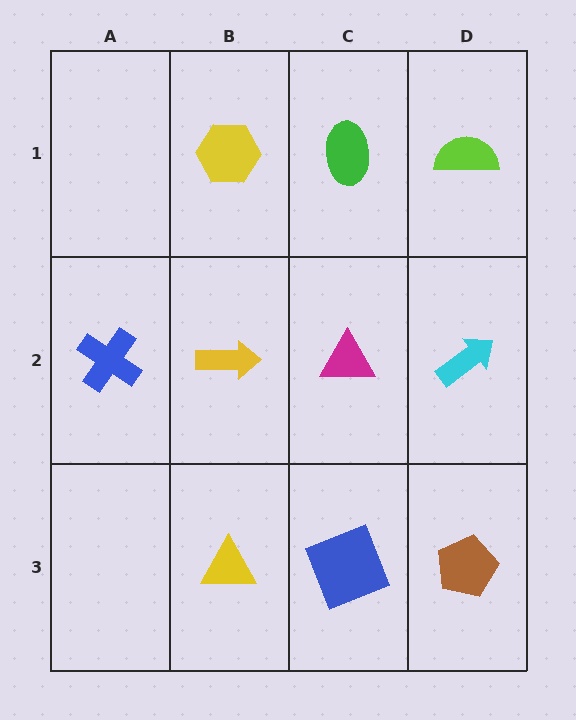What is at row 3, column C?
A blue square.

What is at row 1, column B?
A yellow hexagon.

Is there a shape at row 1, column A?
No, that cell is empty.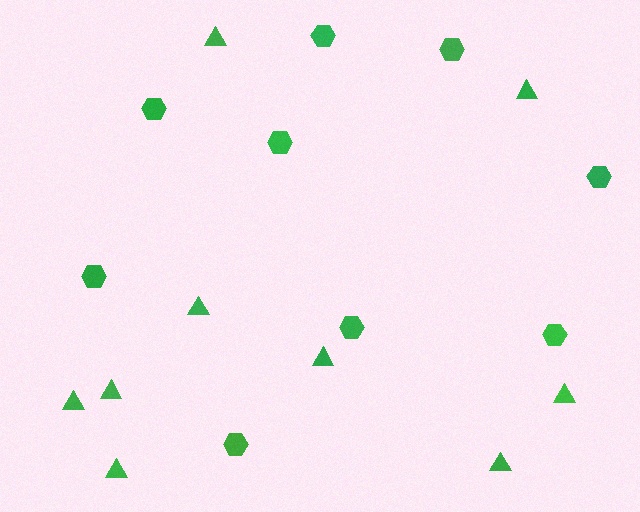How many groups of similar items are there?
There are 2 groups: one group of hexagons (9) and one group of triangles (9).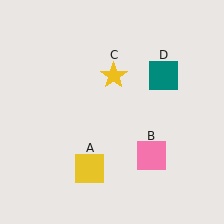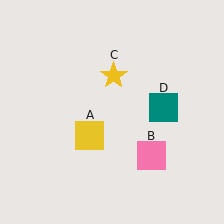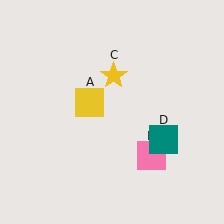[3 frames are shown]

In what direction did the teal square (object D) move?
The teal square (object D) moved down.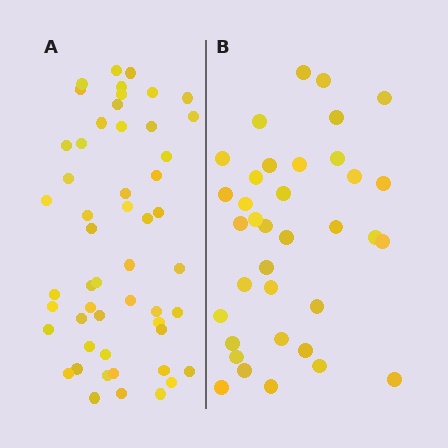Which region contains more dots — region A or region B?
Region A (the left region) has more dots.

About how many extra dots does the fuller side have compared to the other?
Region A has approximately 15 more dots than region B.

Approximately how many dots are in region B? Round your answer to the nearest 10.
About 40 dots. (The exact count is 36, which rounds to 40.)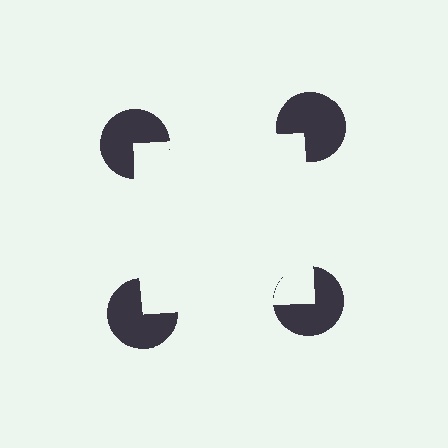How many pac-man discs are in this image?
There are 4 — one at each vertex of the illusory square.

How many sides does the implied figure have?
4 sides.